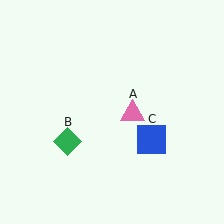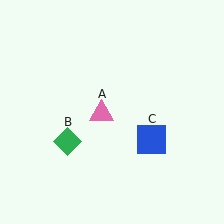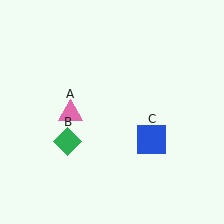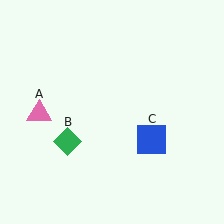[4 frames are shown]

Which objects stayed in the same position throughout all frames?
Green diamond (object B) and blue square (object C) remained stationary.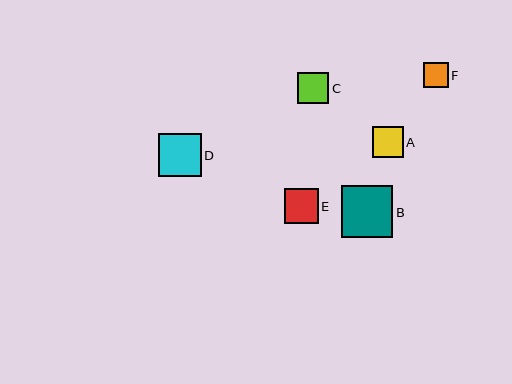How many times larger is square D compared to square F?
Square D is approximately 1.7 times the size of square F.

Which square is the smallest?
Square F is the smallest with a size of approximately 25 pixels.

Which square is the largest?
Square B is the largest with a size of approximately 51 pixels.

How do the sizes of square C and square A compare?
Square C and square A are approximately the same size.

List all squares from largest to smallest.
From largest to smallest: B, D, E, C, A, F.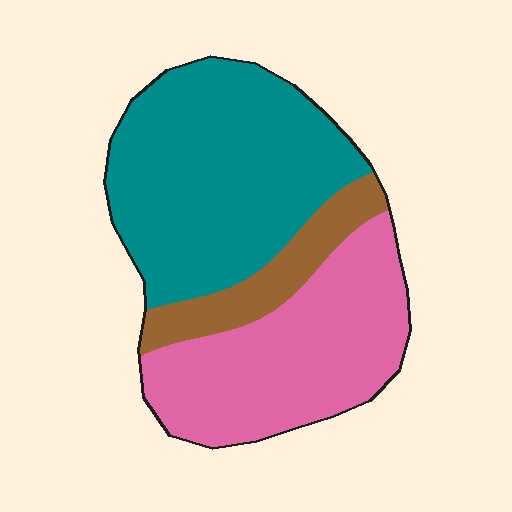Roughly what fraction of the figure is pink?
Pink takes up between a third and a half of the figure.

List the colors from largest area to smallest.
From largest to smallest: teal, pink, brown.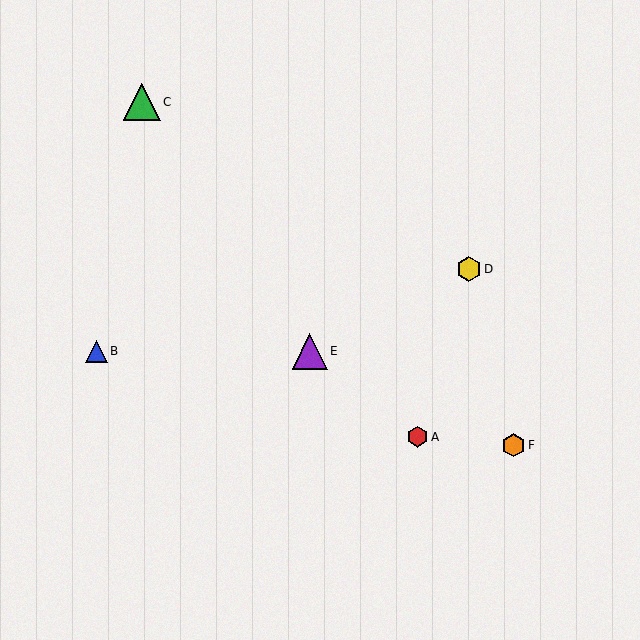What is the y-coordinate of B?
Object B is at y≈351.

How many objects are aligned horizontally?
2 objects (B, E) are aligned horizontally.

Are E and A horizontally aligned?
No, E is at y≈351 and A is at y≈437.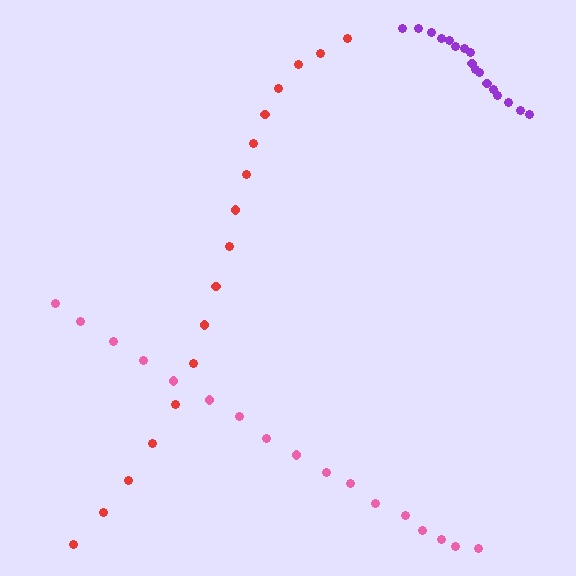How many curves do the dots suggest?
There are 3 distinct paths.